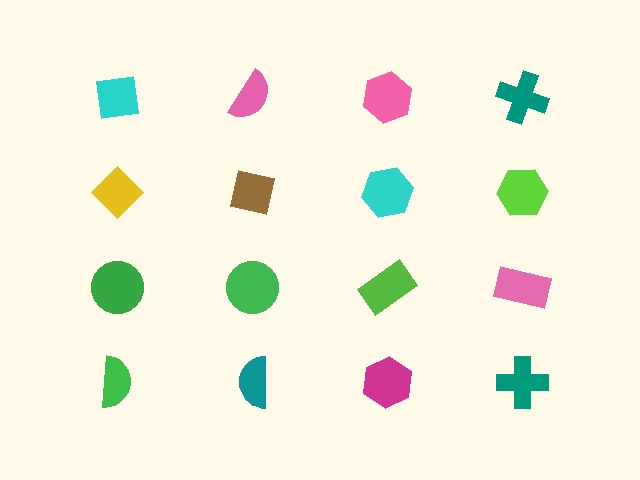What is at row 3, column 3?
A lime rectangle.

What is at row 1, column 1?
A cyan square.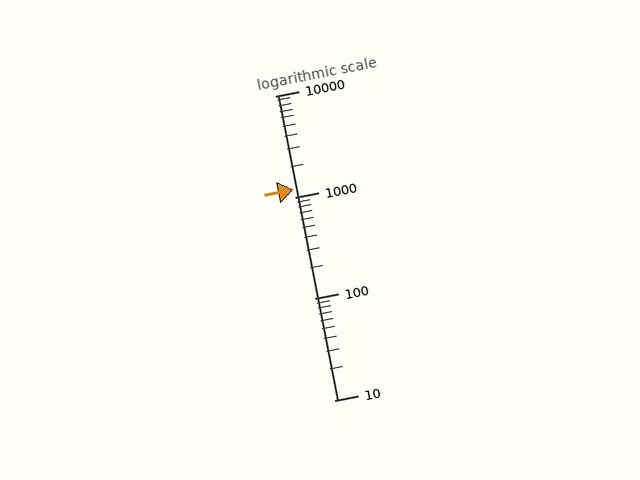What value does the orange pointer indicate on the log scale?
The pointer indicates approximately 1200.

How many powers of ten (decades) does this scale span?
The scale spans 3 decades, from 10 to 10000.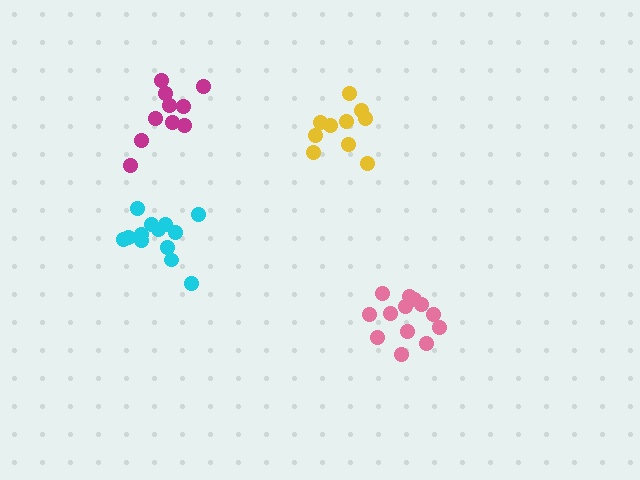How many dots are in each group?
Group 1: 10 dots, Group 2: 13 dots, Group 3: 10 dots, Group 4: 14 dots (47 total).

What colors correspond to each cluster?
The clusters are colored: yellow, cyan, magenta, pink.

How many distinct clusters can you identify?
There are 4 distinct clusters.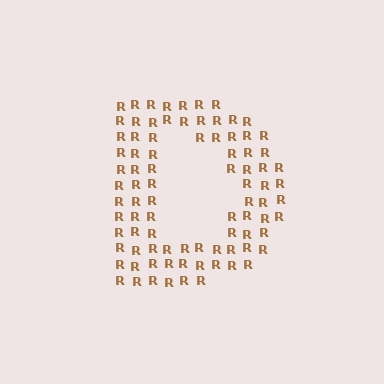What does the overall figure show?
The overall figure shows the letter D.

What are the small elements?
The small elements are letter R's.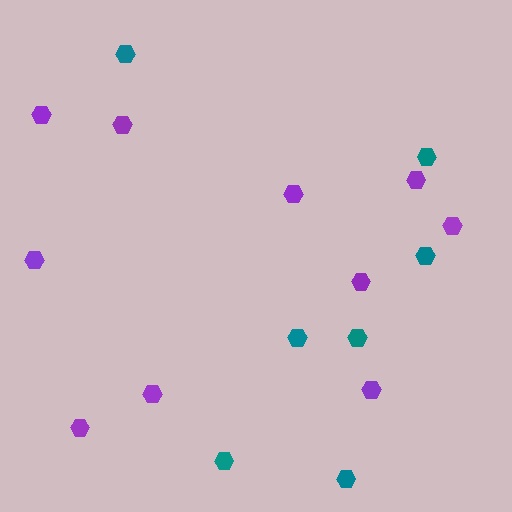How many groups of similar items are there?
There are 2 groups: one group of purple hexagons (10) and one group of teal hexagons (7).